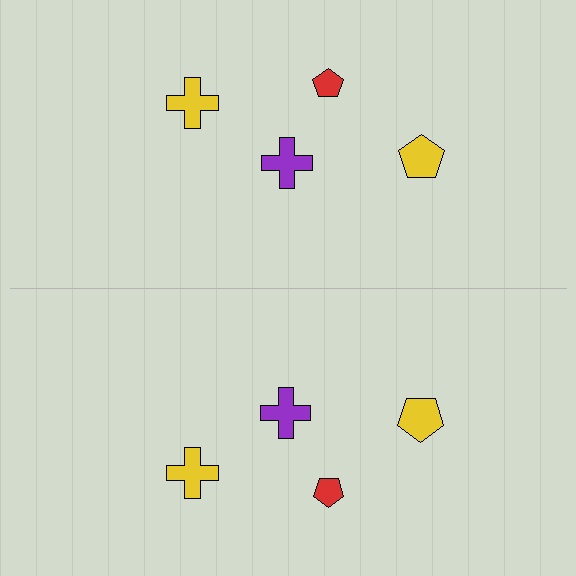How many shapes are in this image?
There are 8 shapes in this image.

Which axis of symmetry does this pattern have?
The pattern has a horizontal axis of symmetry running through the center of the image.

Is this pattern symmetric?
Yes, this pattern has bilateral (reflection) symmetry.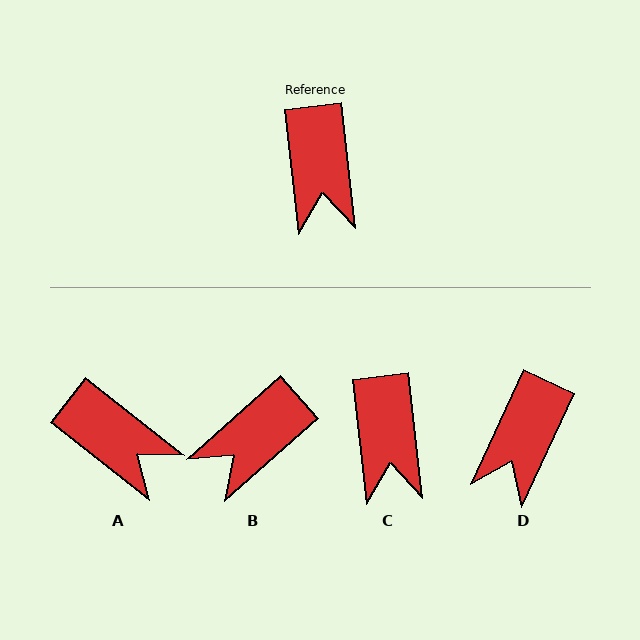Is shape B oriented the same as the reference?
No, it is off by about 55 degrees.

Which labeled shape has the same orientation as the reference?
C.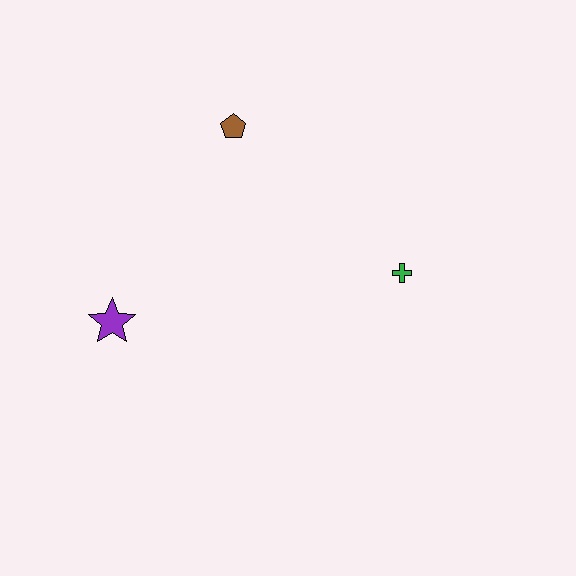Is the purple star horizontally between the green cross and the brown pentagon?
No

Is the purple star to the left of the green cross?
Yes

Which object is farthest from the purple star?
The green cross is farthest from the purple star.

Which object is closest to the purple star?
The brown pentagon is closest to the purple star.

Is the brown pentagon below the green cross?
No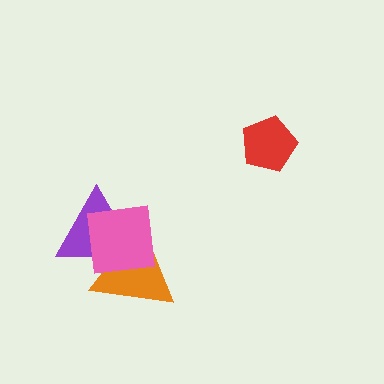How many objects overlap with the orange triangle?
2 objects overlap with the orange triangle.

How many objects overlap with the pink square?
2 objects overlap with the pink square.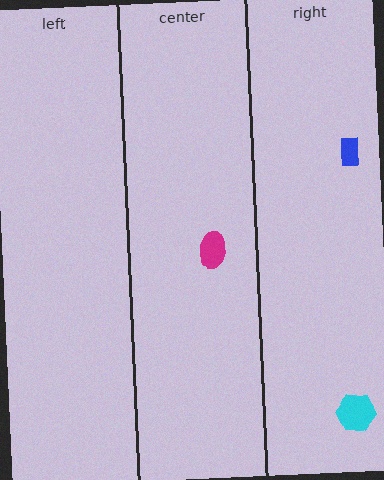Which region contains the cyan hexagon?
The right region.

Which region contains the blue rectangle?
The right region.